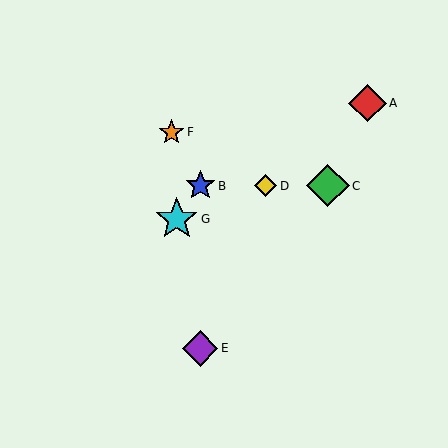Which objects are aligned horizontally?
Objects B, C, D are aligned horizontally.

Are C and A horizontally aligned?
No, C is at y≈186 and A is at y≈103.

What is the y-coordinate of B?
Object B is at y≈186.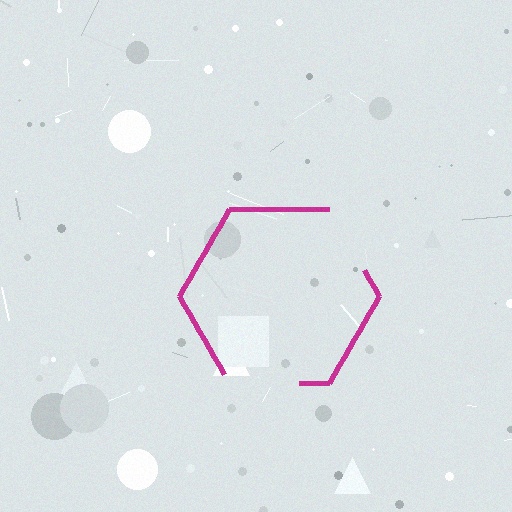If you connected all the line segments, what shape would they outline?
They would outline a hexagon.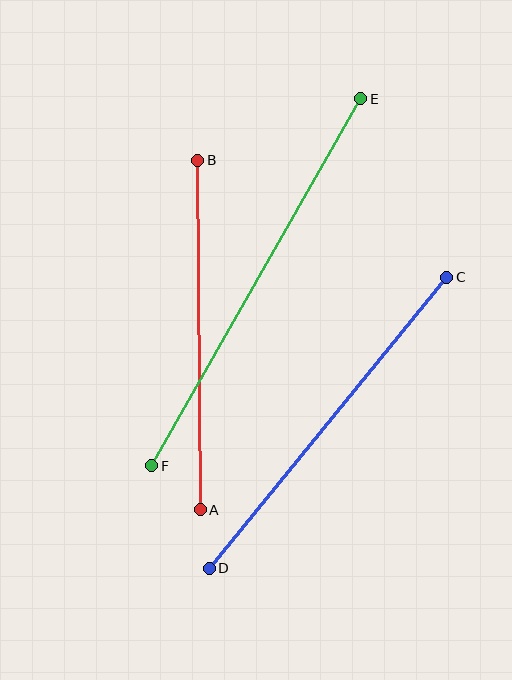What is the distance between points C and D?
The distance is approximately 376 pixels.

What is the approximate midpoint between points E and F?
The midpoint is at approximately (256, 282) pixels.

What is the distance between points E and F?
The distance is approximately 423 pixels.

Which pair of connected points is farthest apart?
Points E and F are farthest apart.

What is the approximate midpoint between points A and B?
The midpoint is at approximately (199, 335) pixels.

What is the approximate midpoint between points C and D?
The midpoint is at approximately (328, 423) pixels.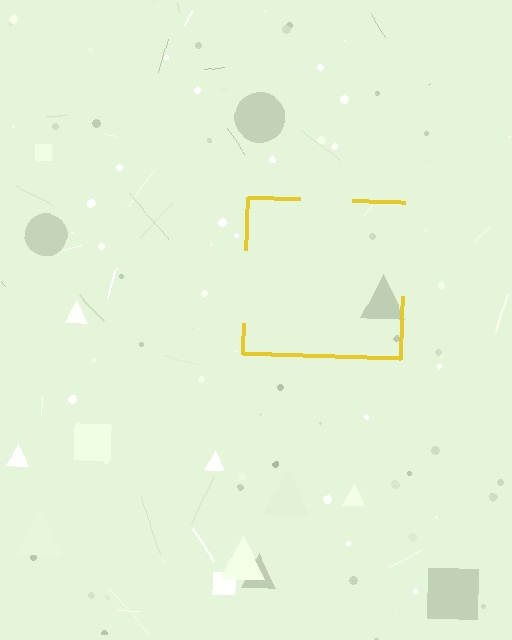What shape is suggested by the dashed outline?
The dashed outline suggests a square.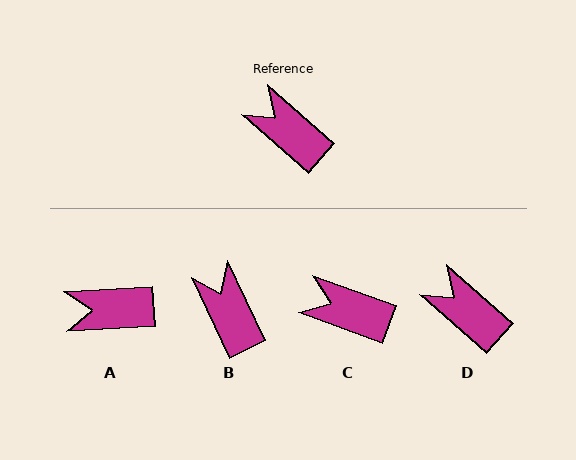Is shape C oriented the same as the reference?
No, it is off by about 21 degrees.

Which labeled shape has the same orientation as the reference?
D.